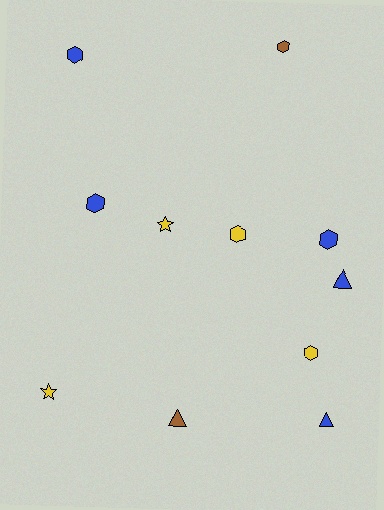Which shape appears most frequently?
Hexagon, with 6 objects.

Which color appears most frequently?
Blue, with 5 objects.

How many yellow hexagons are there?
There are 2 yellow hexagons.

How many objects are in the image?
There are 11 objects.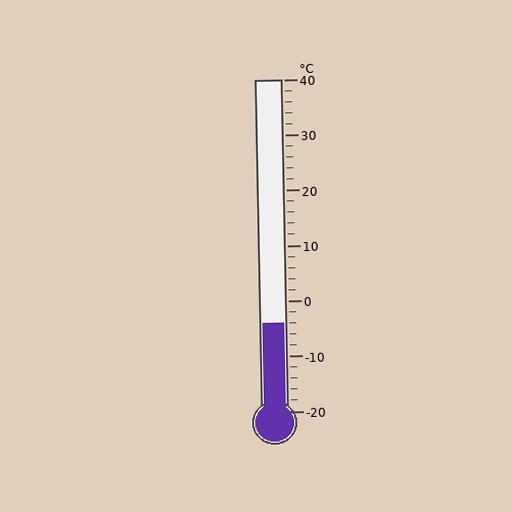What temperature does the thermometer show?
The thermometer shows approximately -4°C.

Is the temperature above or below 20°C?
The temperature is below 20°C.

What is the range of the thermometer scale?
The thermometer scale ranges from -20°C to 40°C.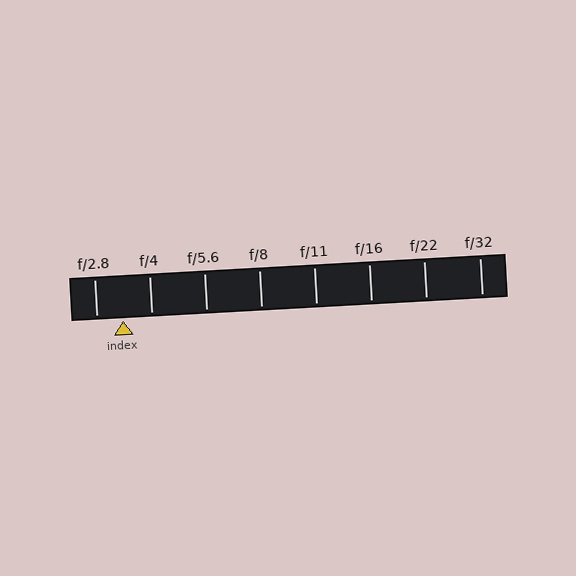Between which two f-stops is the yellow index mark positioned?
The index mark is between f/2.8 and f/4.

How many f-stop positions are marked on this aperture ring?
There are 8 f-stop positions marked.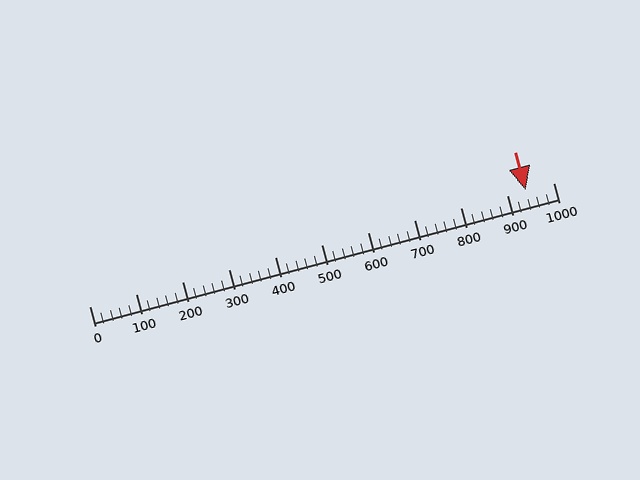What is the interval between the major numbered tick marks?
The major tick marks are spaced 100 units apart.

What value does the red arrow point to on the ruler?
The red arrow points to approximately 940.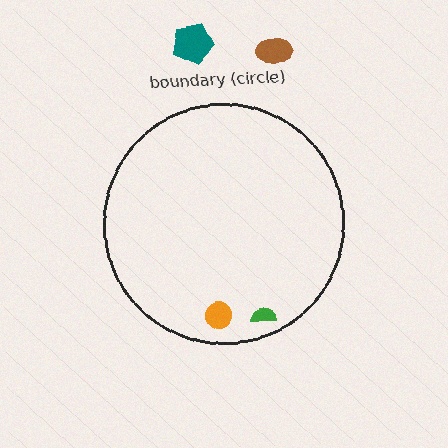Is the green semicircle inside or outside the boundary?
Inside.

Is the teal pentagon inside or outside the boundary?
Outside.